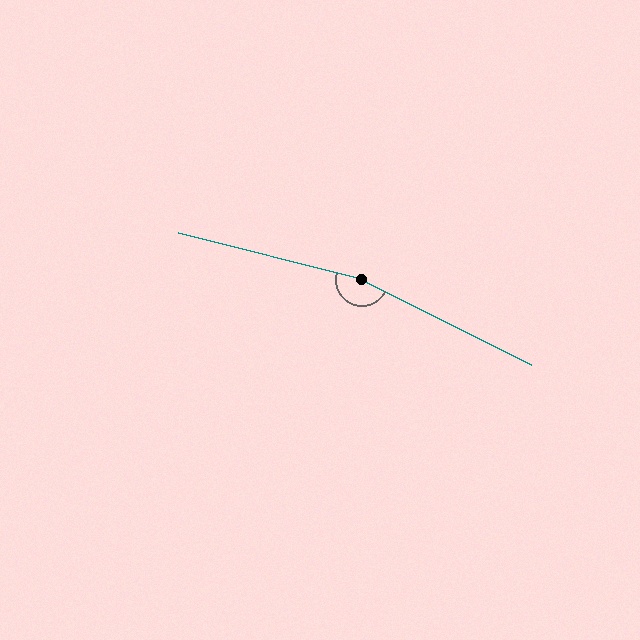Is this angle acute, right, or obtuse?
It is obtuse.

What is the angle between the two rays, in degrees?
Approximately 168 degrees.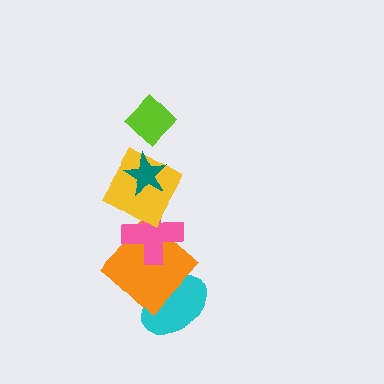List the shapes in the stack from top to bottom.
From top to bottom: the lime diamond, the teal star, the yellow square, the pink cross, the orange diamond, the cyan ellipse.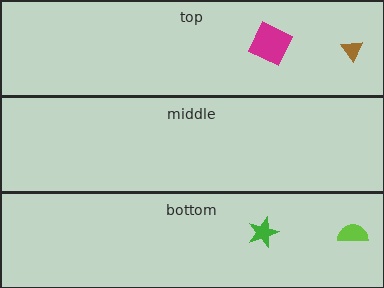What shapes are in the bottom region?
The lime semicircle, the green star.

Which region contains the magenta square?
The top region.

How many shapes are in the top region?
2.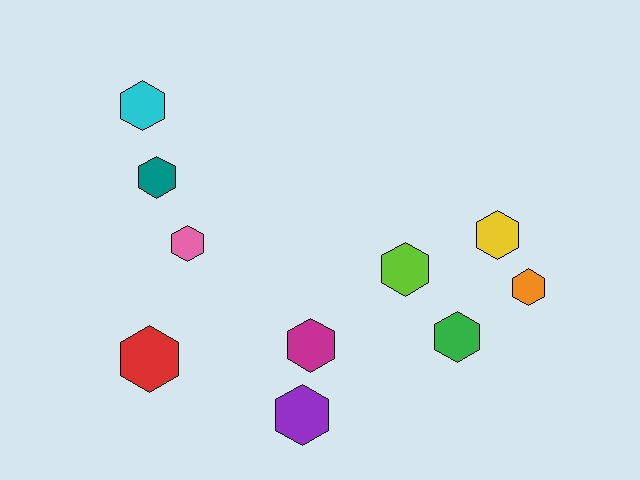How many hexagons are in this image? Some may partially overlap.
There are 10 hexagons.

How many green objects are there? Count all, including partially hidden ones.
There is 1 green object.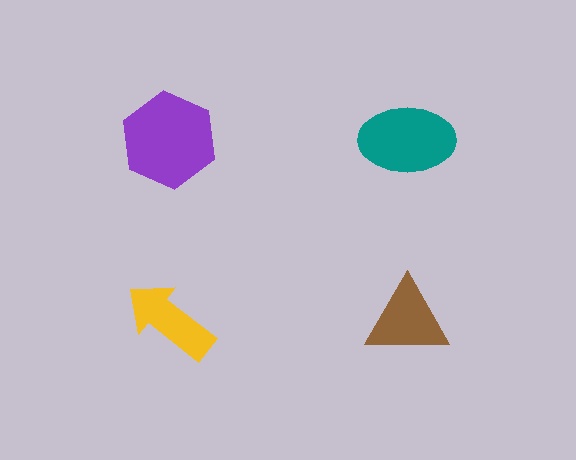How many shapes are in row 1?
2 shapes.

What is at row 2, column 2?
A brown triangle.